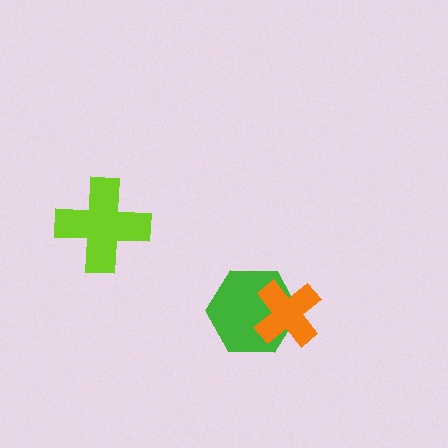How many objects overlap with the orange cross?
1 object overlaps with the orange cross.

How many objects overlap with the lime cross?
0 objects overlap with the lime cross.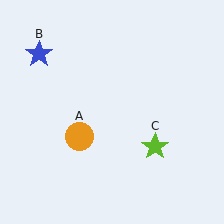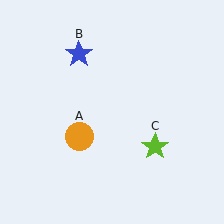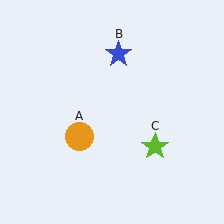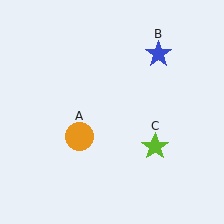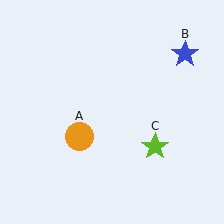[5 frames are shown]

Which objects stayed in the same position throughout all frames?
Orange circle (object A) and lime star (object C) remained stationary.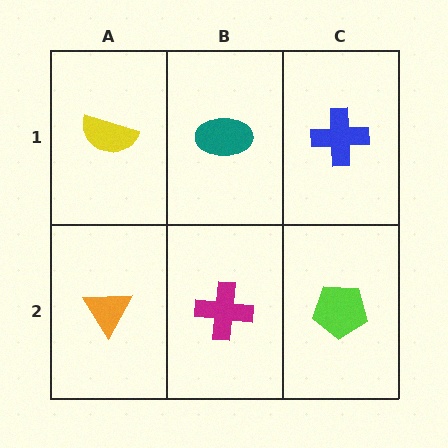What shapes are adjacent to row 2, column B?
A teal ellipse (row 1, column B), an orange triangle (row 2, column A), a lime pentagon (row 2, column C).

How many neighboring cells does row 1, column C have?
2.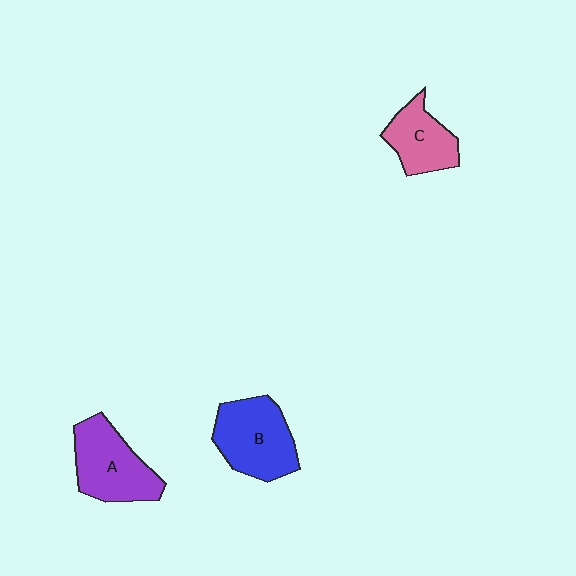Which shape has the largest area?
Shape B (blue).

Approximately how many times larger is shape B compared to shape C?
Approximately 1.4 times.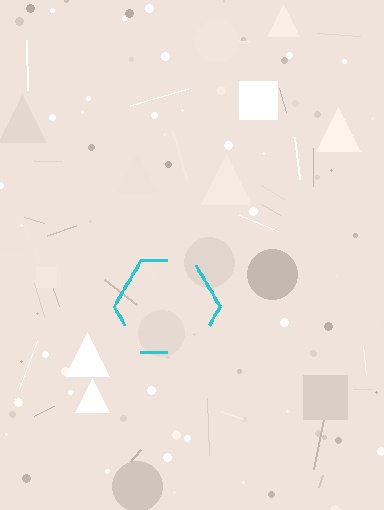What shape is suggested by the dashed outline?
The dashed outline suggests a hexagon.